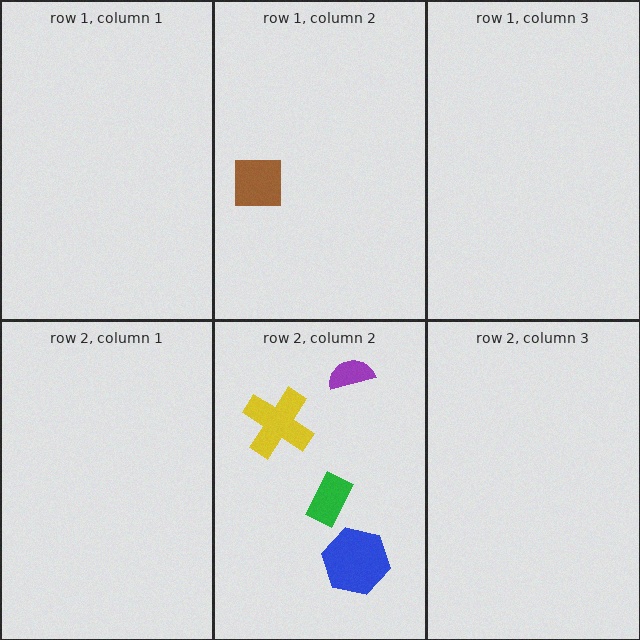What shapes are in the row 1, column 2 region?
The brown square.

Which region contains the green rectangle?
The row 2, column 2 region.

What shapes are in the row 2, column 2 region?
The purple semicircle, the green rectangle, the yellow cross, the blue hexagon.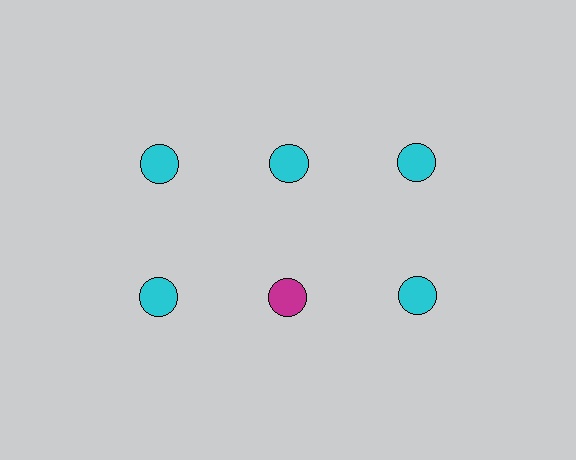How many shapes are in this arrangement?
There are 6 shapes arranged in a grid pattern.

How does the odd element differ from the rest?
It has a different color: magenta instead of cyan.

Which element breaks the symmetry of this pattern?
The magenta circle in the second row, second from left column breaks the symmetry. All other shapes are cyan circles.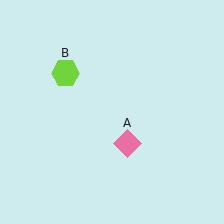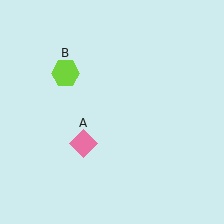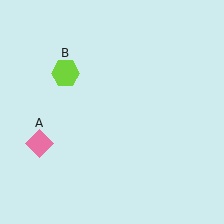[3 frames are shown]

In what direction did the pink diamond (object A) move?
The pink diamond (object A) moved left.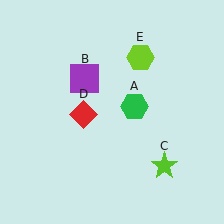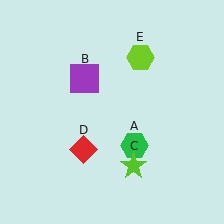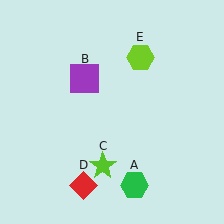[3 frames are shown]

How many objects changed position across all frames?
3 objects changed position: green hexagon (object A), lime star (object C), red diamond (object D).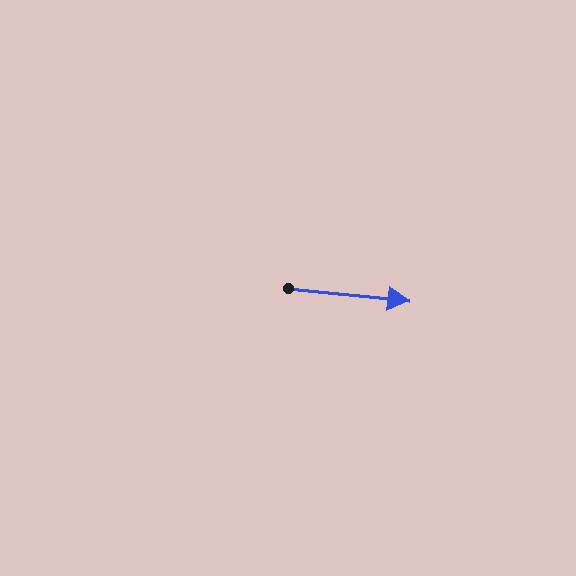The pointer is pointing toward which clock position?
Roughly 3 o'clock.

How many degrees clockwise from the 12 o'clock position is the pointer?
Approximately 96 degrees.